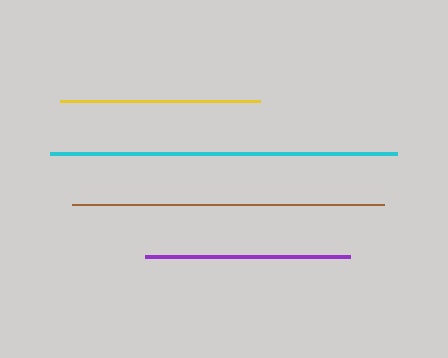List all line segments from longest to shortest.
From longest to shortest: cyan, brown, purple, yellow.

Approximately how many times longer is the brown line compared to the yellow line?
The brown line is approximately 1.6 times the length of the yellow line.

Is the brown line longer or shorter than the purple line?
The brown line is longer than the purple line.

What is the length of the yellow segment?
The yellow segment is approximately 200 pixels long.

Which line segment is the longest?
The cyan line is the longest at approximately 346 pixels.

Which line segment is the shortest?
The yellow line is the shortest at approximately 200 pixels.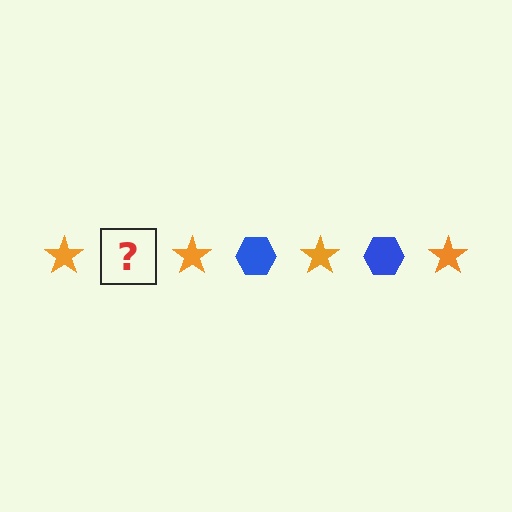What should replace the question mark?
The question mark should be replaced with a blue hexagon.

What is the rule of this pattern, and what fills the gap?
The rule is that the pattern alternates between orange star and blue hexagon. The gap should be filled with a blue hexagon.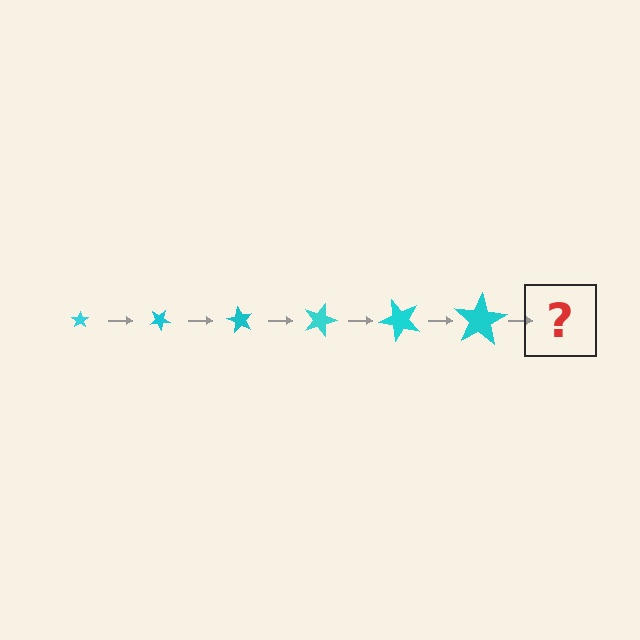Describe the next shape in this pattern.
It should be a star, larger than the previous one and rotated 180 degrees from the start.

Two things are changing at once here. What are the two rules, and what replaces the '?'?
The two rules are that the star grows larger each step and it rotates 30 degrees each step. The '?' should be a star, larger than the previous one and rotated 180 degrees from the start.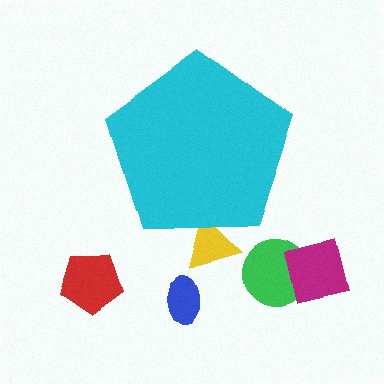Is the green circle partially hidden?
No, the green circle is fully visible.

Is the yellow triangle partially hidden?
Yes, the yellow triangle is partially hidden behind the cyan pentagon.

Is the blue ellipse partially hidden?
No, the blue ellipse is fully visible.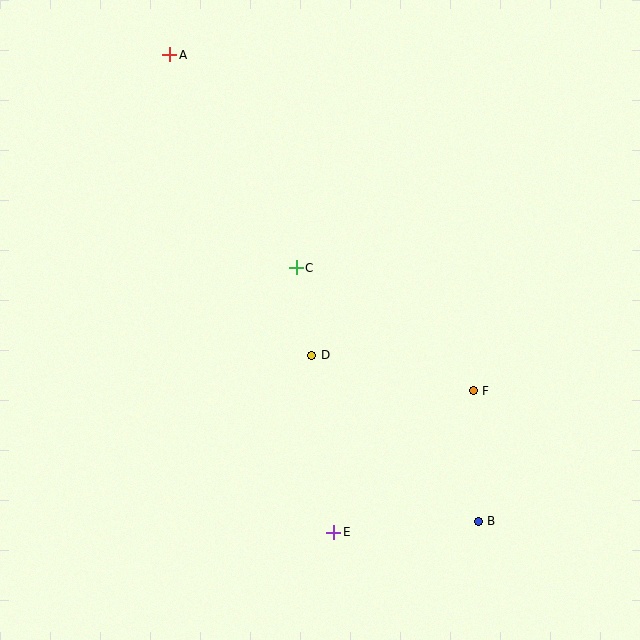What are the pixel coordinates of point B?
Point B is at (478, 521).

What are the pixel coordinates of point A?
Point A is at (170, 55).